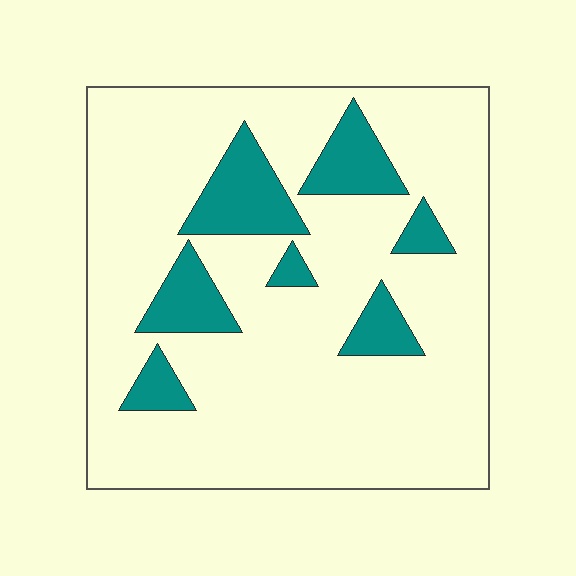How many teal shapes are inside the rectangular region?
7.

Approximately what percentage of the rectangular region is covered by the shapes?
Approximately 15%.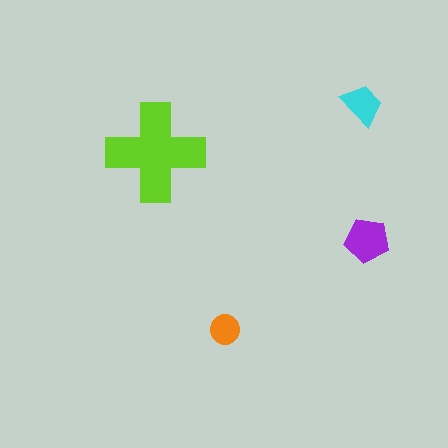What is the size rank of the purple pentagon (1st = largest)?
2nd.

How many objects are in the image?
There are 4 objects in the image.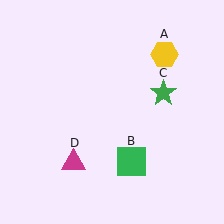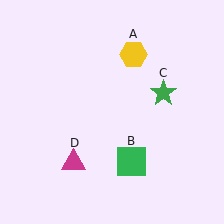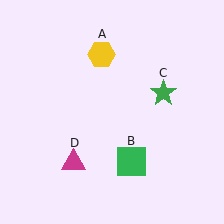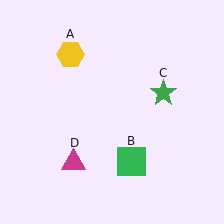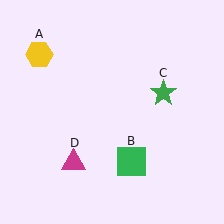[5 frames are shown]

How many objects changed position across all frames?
1 object changed position: yellow hexagon (object A).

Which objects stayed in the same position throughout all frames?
Green square (object B) and green star (object C) and magenta triangle (object D) remained stationary.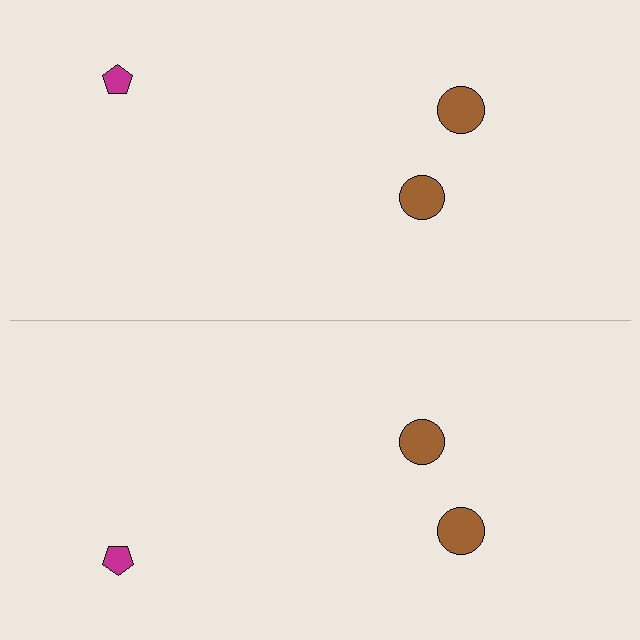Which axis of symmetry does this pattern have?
The pattern has a horizontal axis of symmetry running through the center of the image.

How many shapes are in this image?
There are 6 shapes in this image.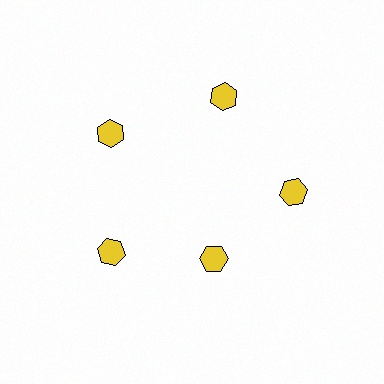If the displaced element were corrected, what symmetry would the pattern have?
It would have 5-fold rotational symmetry — the pattern would map onto itself every 72 degrees.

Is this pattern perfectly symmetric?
No. The 5 yellow hexagons are arranged in a ring, but one element near the 5 o'clock position is pulled inward toward the center, breaking the 5-fold rotational symmetry.